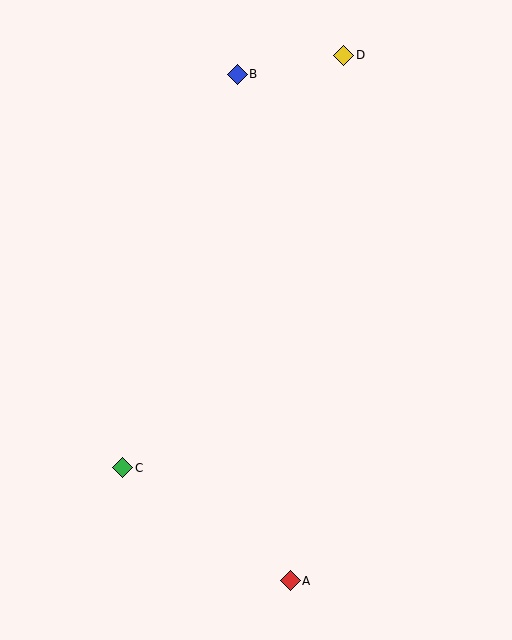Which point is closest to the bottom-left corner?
Point C is closest to the bottom-left corner.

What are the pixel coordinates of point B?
Point B is at (237, 74).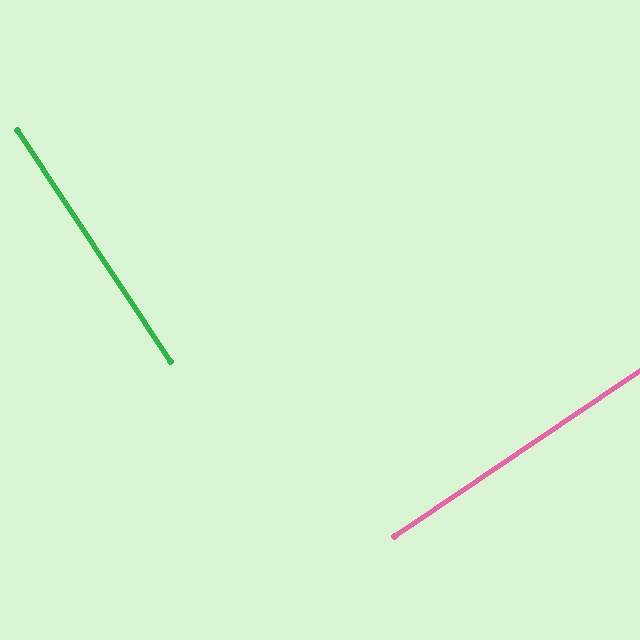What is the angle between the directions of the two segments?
Approximately 90 degrees.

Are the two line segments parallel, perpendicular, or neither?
Perpendicular — they meet at approximately 90°.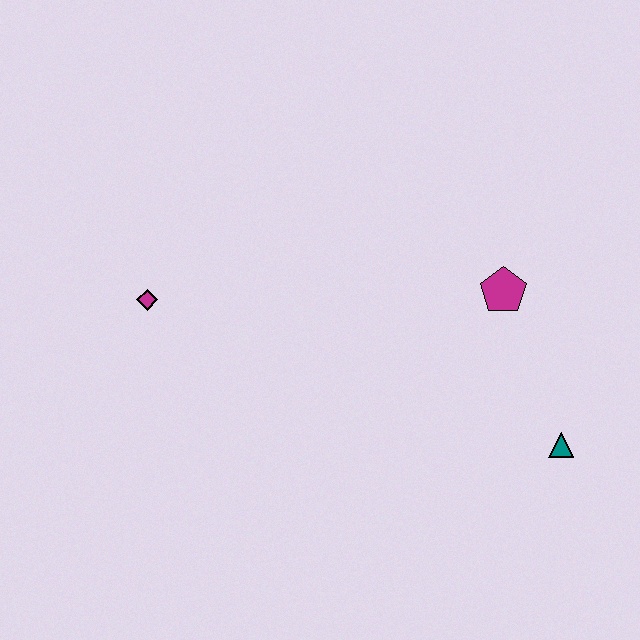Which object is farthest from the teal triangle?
The magenta diamond is farthest from the teal triangle.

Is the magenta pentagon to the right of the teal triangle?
No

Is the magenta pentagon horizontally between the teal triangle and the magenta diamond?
Yes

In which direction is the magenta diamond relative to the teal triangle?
The magenta diamond is to the left of the teal triangle.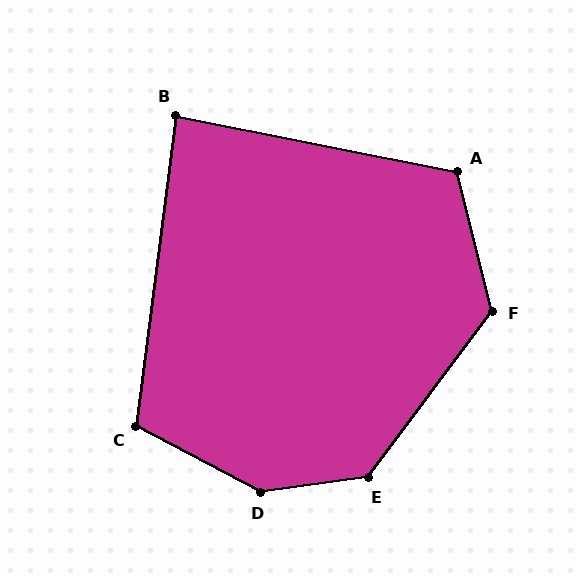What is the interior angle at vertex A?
Approximately 115 degrees (obtuse).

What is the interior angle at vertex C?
Approximately 110 degrees (obtuse).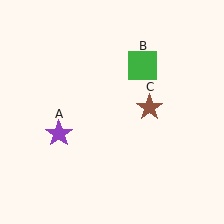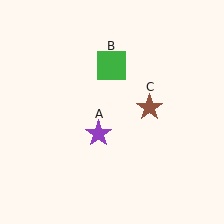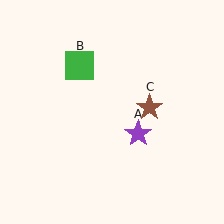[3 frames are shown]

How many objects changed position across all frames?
2 objects changed position: purple star (object A), green square (object B).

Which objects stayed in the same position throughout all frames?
Brown star (object C) remained stationary.